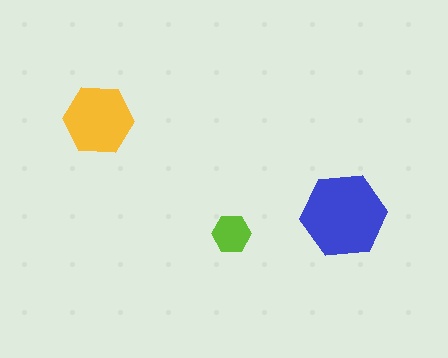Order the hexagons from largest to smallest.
the blue one, the yellow one, the lime one.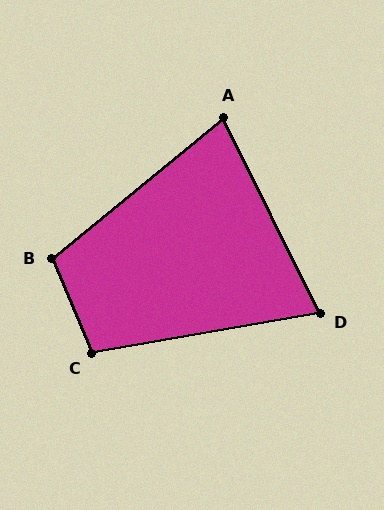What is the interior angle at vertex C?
Approximately 103 degrees (obtuse).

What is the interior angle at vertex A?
Approximately 77 degrees (acute).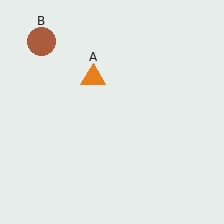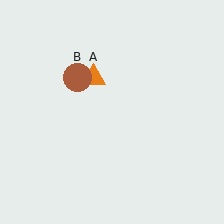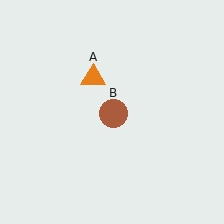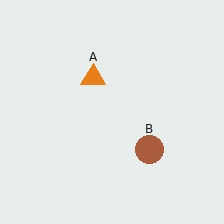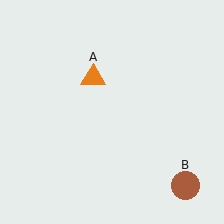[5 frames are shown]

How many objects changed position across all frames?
1 object changed position: brown circle (object B).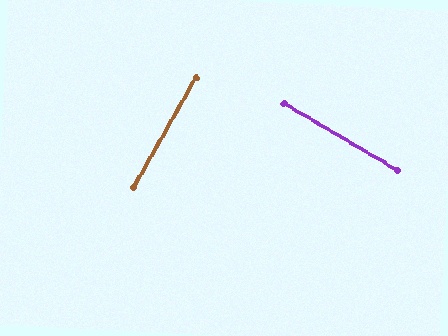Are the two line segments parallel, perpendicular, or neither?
Perpendicular — they meet at approximately 89°.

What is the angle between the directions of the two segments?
Approximately 89 degrees.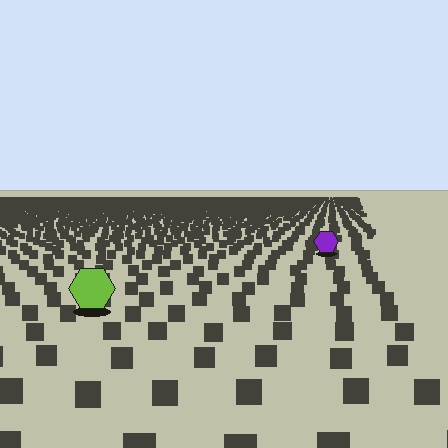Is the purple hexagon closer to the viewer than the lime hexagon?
No. The lime hexagon is closer — you can tell from the texture gradient: the ground texture is coarser near it.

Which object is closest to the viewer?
The lime hexagon is closest. The texture marks near it are larger and more spread out.